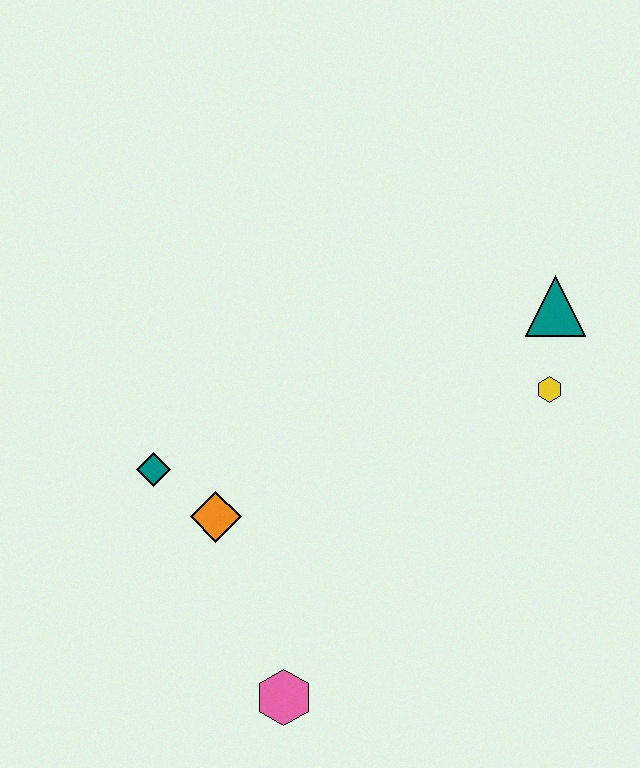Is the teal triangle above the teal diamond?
Yes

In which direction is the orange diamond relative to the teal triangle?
The orange diamond is to the left of the teal triangle.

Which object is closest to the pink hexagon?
The orange diamond is closest to the pink hexagon.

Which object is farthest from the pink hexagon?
The teal triangle is farthest from the pink hexagon.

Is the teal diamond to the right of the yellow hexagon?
No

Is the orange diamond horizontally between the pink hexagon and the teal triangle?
No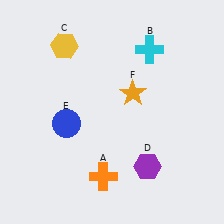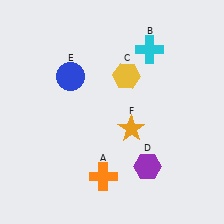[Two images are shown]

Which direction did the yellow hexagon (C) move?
The yellow hexagon (C) moved right.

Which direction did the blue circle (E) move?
The blue circle (E) moved up.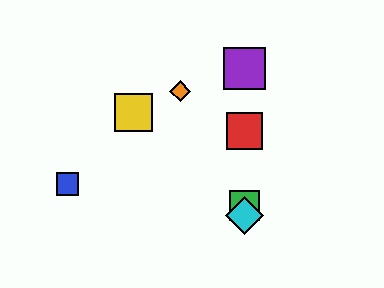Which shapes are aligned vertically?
The red square, the green square, the purple square, the cyan diamond are aligned vertically.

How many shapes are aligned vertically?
4 shapes (the red square, the green square, the purple square, the cyan diamond) are aligned vertically.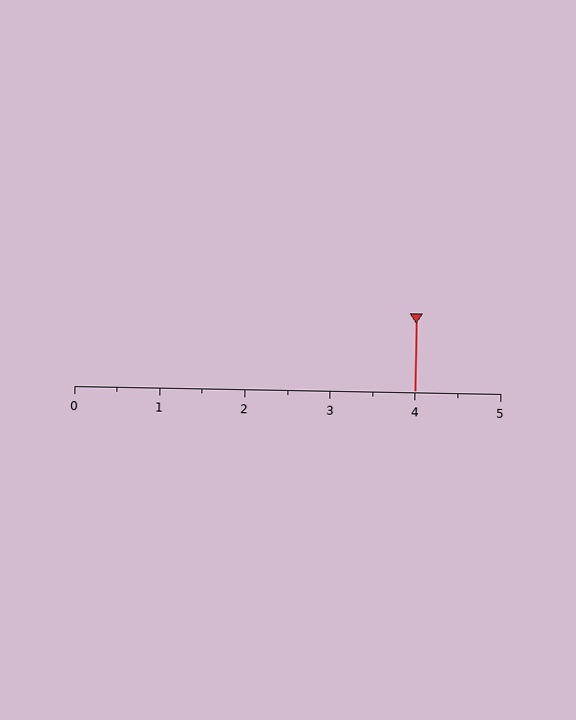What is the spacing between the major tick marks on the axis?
The major ticks are spaced 1 apart.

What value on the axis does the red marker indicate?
The marker indicates approximately 4.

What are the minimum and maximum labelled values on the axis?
The axis runs from 0 to 5.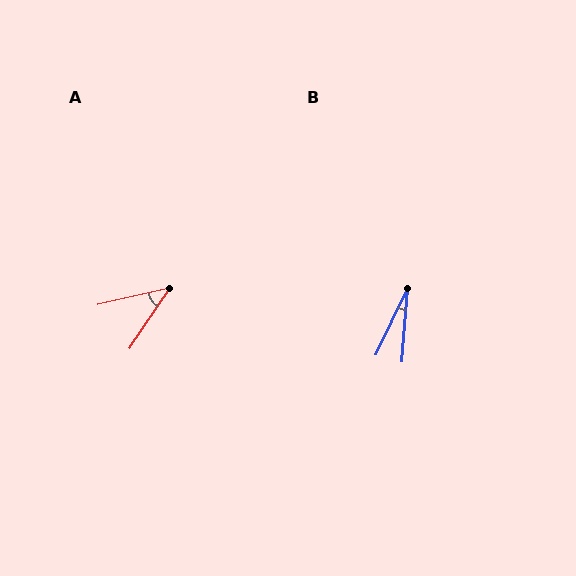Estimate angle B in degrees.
Approximately 21 degrees.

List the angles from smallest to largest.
B (21°), A (43°).